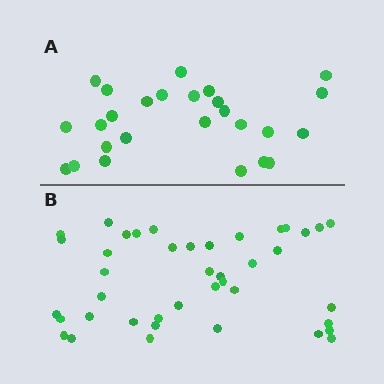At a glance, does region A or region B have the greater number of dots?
Region B (the bottom region) has more dots.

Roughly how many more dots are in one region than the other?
Region B has approximately 15 more dots than region A.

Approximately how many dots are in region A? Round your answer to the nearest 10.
About 30 dots. (The exact count is 26, which rounds to 30.)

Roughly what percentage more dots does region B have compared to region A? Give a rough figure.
About 60% more.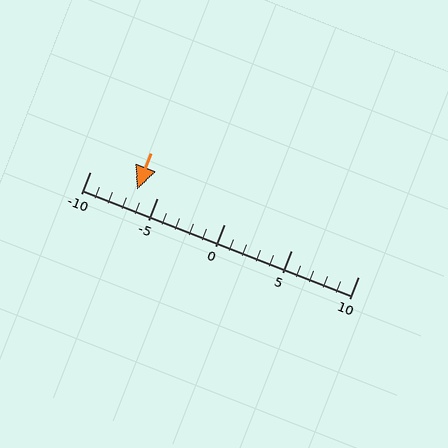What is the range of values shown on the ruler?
The ruler shows values from -10 to 10.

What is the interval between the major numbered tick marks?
The major tick marks are spaced 5 units apart.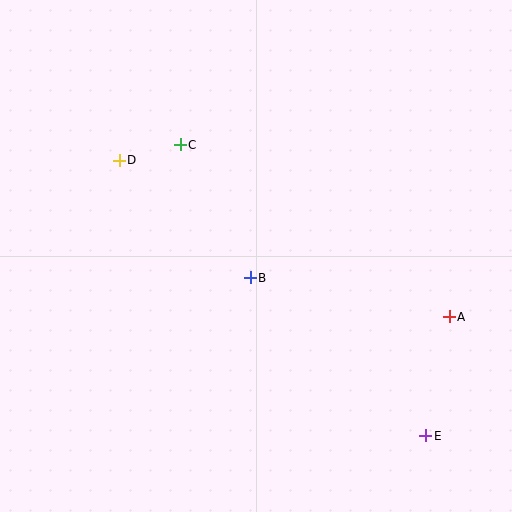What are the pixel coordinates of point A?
Point A is at (449, 317).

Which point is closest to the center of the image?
Point B at (250, 278) is closest to the center.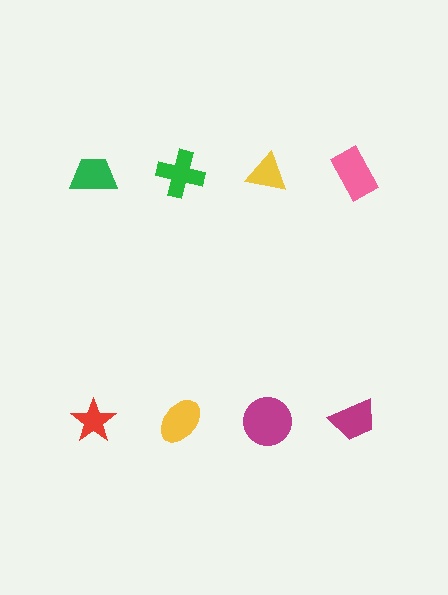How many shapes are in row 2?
4 shapes.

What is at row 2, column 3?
A magenta circle.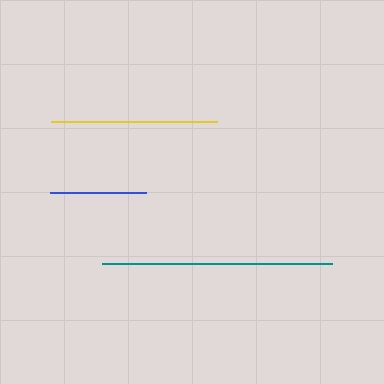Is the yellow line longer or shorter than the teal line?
The teal line is longer than the yellow line.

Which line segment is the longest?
The teal line is the longest at approximately 229 pixels.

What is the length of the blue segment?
The blue segment is approximately 96 pixels long.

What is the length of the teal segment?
The teal segment is approximately 229 pixels long.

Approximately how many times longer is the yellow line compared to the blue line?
The yellow line is approximately 1.7 times the length of the blue line.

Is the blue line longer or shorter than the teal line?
The teal line is longer than the blue line.